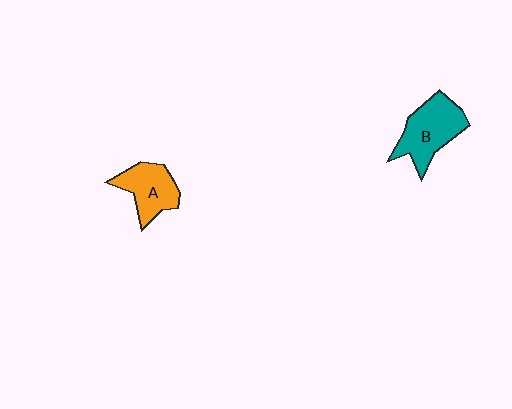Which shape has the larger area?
Shape B (teal).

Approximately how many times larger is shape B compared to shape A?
Approximately 1.3 times.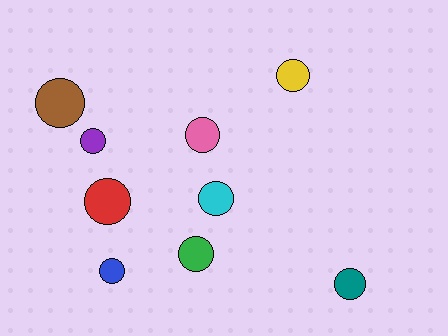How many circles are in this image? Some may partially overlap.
There are 9 circles.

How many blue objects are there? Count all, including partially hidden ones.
There is 1 blue object.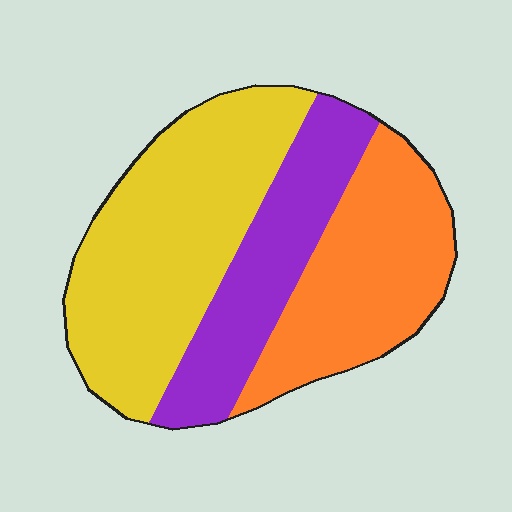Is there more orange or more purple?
Orange.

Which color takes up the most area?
Yellow, at roughly 45%.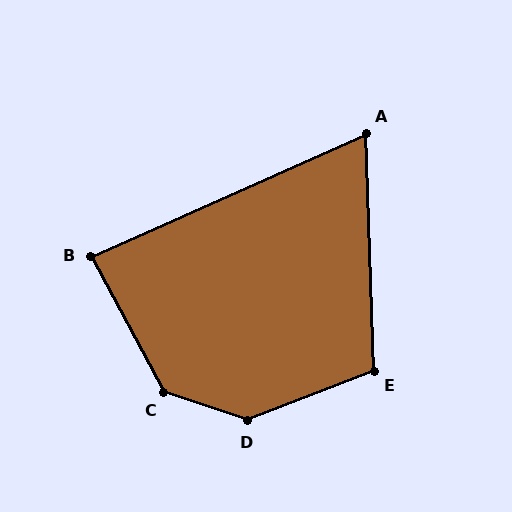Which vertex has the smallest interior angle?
A, at approximately 68 degrees.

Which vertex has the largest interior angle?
D, at approximately 140 degrees.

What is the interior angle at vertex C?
Approximately 137 degrees (obtuse).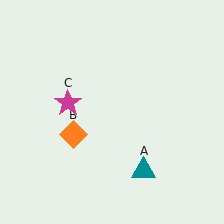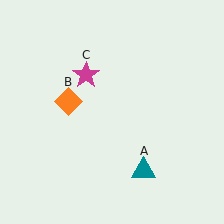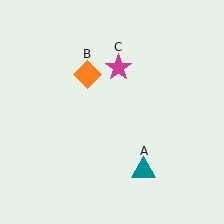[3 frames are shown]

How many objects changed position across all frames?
2 objects changed position: orange diamond (object B), magenta star (object C).